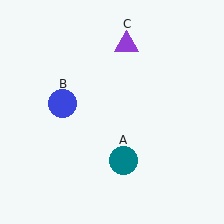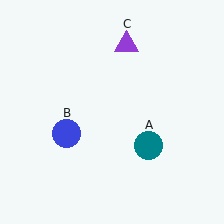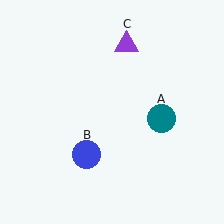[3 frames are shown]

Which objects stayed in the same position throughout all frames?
Purple triangle (object C) remained stationary.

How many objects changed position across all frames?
2 objects changed position: teal circle (object A), blue circle (object B).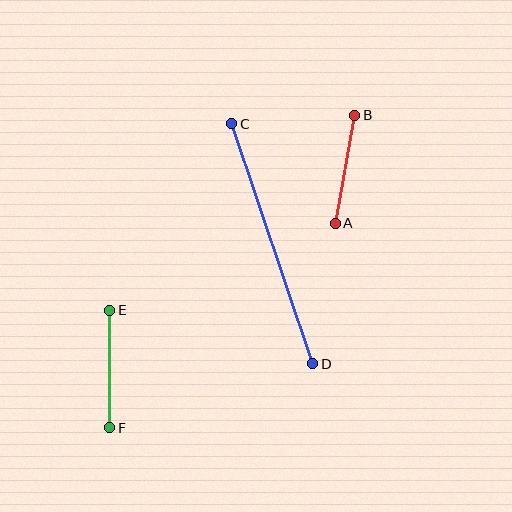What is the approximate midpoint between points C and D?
The midpoint is at approximately (272, 244) pixels.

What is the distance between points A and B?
The distance is approximately 110 pixels.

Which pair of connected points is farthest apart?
Points C and D are farthest apart.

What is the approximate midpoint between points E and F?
The midpoint is at approximately (110, 369) pixels.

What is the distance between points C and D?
The distance is approximately 253 pixels.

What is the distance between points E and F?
The distance is approximately 118 pixels.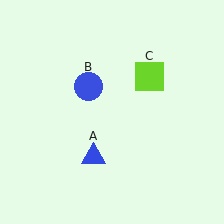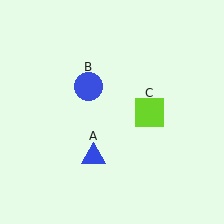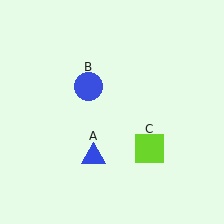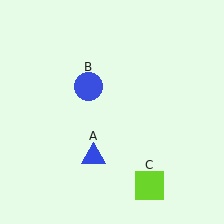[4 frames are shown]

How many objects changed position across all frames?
1 object changed position: lime square (object C).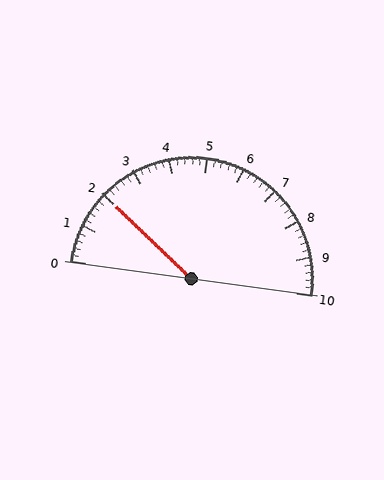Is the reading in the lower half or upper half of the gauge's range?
The reading is in the lower half of the range (0 to 10).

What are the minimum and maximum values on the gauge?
The gauge ranges from 0 to 10.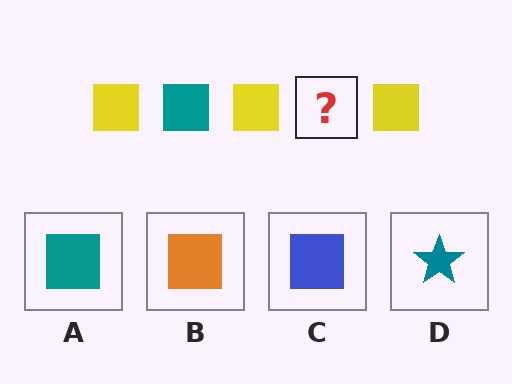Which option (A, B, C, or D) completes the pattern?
A.